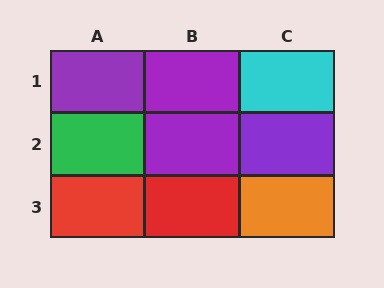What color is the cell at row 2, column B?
Purple.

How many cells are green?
1 cell is green.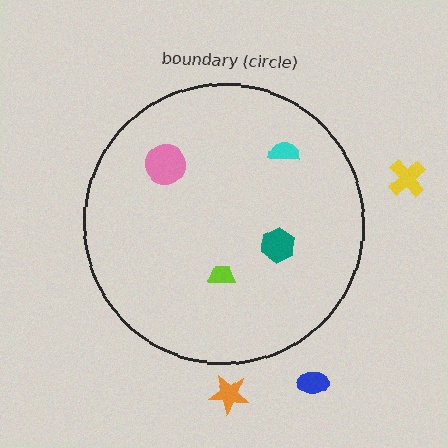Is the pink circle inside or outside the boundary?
Inside.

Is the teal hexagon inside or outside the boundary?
Inside.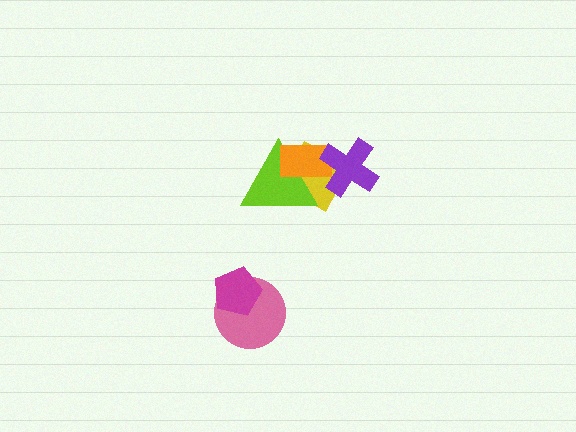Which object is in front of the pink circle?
The magenta pentagon is in front of the pink circle.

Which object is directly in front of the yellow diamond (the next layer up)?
The lime triangle is directly in front of the yellow diamond.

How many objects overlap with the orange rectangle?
3 objects overlap with the orange rectangle.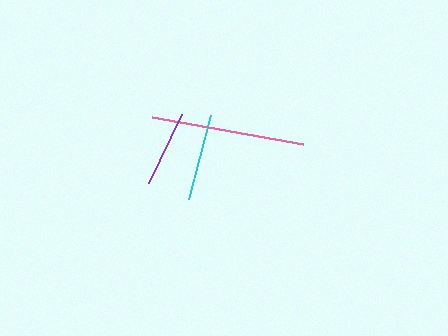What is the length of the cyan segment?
The cyan segment is approximately 86 pixels long.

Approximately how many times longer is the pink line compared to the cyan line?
The pink line is approximately 1.8 times the length of the cyan line.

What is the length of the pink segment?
The pink segment is approximately 153 pixels long.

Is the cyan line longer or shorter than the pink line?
The pink line is longer than the cyan line.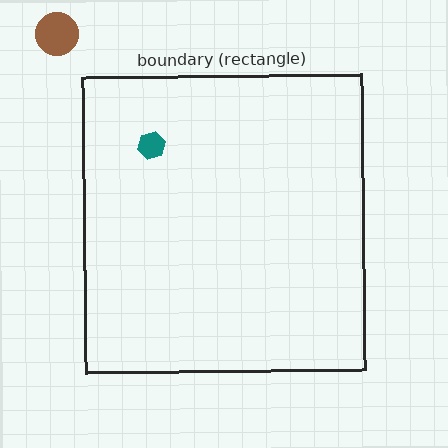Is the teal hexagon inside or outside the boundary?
Inside.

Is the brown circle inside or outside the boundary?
Outside.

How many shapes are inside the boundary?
1 inside, 1 outside.